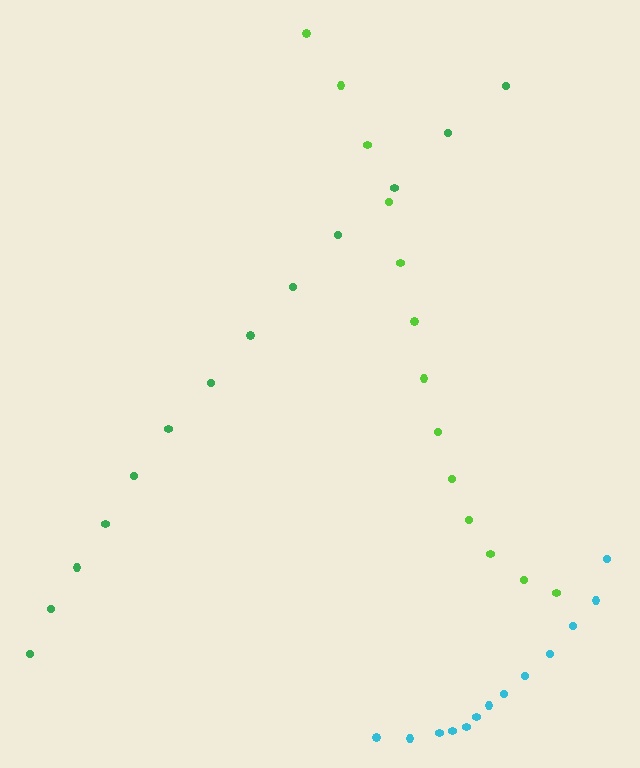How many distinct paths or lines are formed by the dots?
There are 3 distinct paths.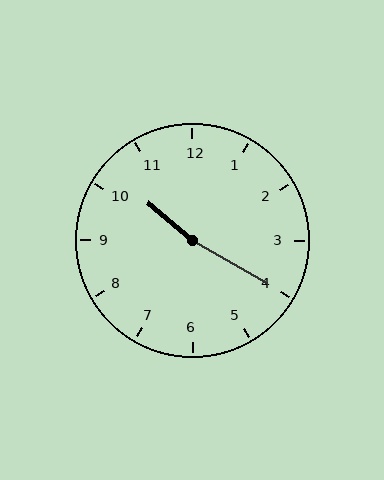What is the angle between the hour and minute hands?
Approximately 170 degrees.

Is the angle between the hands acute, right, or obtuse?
It is obtuse.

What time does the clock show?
10:20.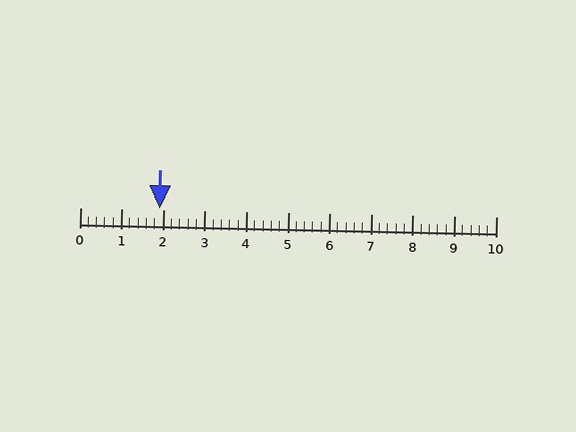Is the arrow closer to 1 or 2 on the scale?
The arrow is closer to 2.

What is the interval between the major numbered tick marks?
The major tick marks are spaced 1 units apart.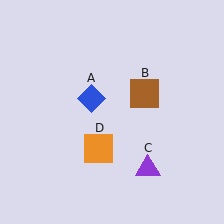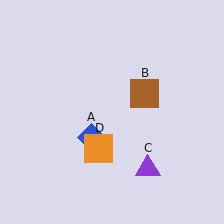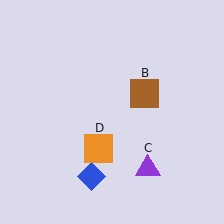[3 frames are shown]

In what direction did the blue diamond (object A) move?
The blue diamond (object A) moved down.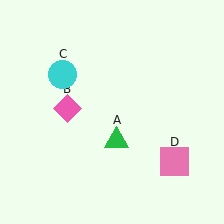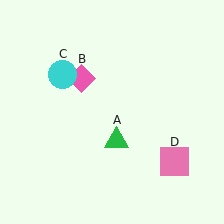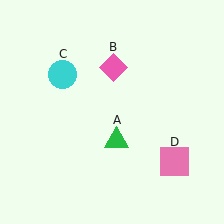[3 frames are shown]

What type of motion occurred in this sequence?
The pink diamond (object B) rotated clockwise around the center of the scene.